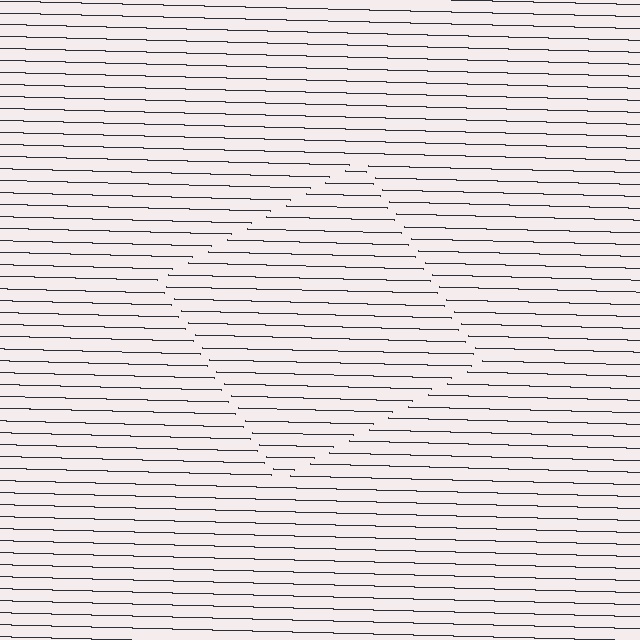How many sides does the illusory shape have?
4 sides — the line-ends trace a square.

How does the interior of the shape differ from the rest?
The interior of the shape contains the same grating, shifted by half a period — the contour is defined by the phase discontinuity where line-ends from the inner and outer gratings abut.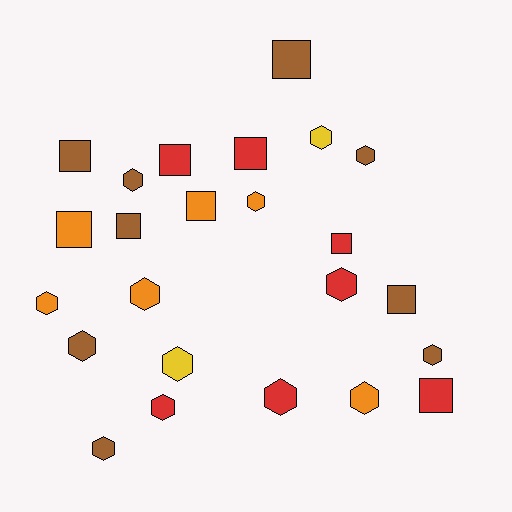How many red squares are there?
There are 4 red squares.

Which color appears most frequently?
Brown, with 9 objects.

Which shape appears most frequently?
Hexagon, with 14 objects.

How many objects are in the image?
There are 24 objects.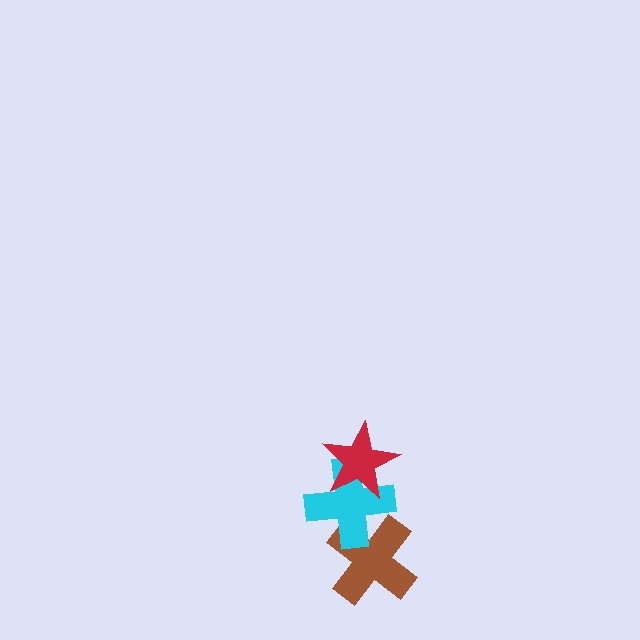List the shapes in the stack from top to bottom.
From top to bottom: the red star, the cyan cross, the brown cross.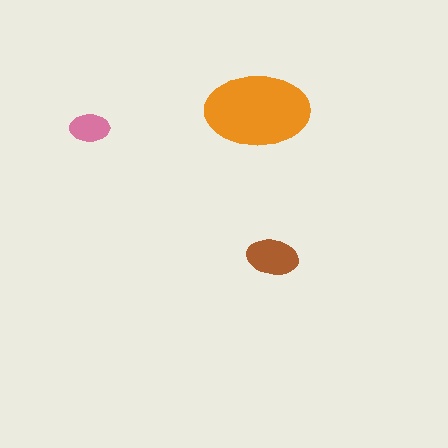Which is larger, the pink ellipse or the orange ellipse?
The orange one.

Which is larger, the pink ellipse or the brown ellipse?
The brown one.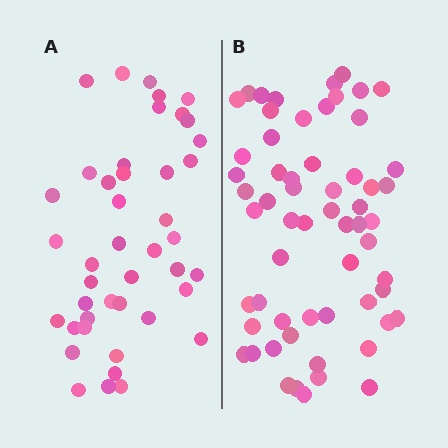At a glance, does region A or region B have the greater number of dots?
Region B (the right region) has more dots.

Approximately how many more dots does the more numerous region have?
Region B has approximately 15 more dots than region A.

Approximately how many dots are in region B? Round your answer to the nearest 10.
About 60 dots.